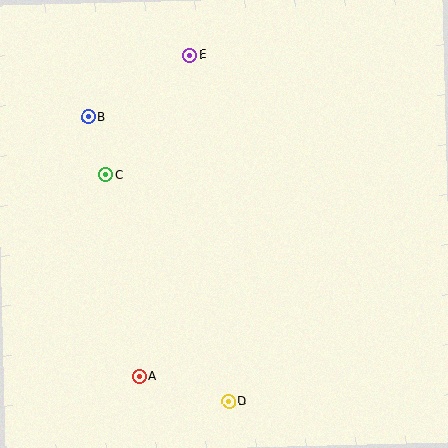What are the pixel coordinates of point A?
Point A is at (139, 376).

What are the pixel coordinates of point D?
Point D is at (229, 401).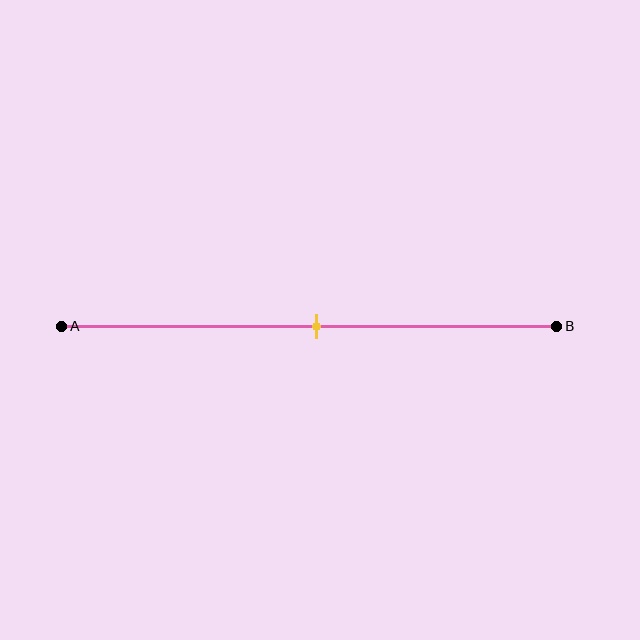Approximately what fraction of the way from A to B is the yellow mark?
The yellow mark is approximately 50% of the way from A to B.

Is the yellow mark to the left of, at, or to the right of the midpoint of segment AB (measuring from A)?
The yellow mark is approximately at the midpoint of segment AB.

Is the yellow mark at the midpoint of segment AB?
Yes, the mark is approximately at the midpoint.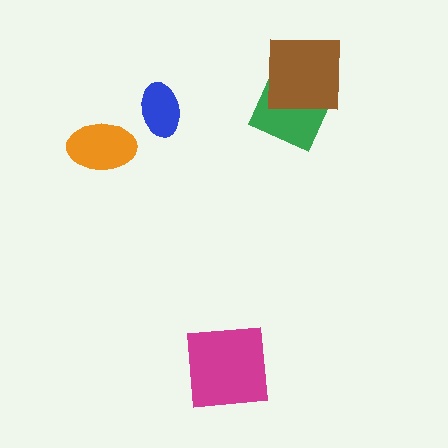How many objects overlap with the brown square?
1 object overlaps with the brown square.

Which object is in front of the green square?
The brown square is in front of the green square.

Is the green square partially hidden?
Yes, it is partially covered by another shape.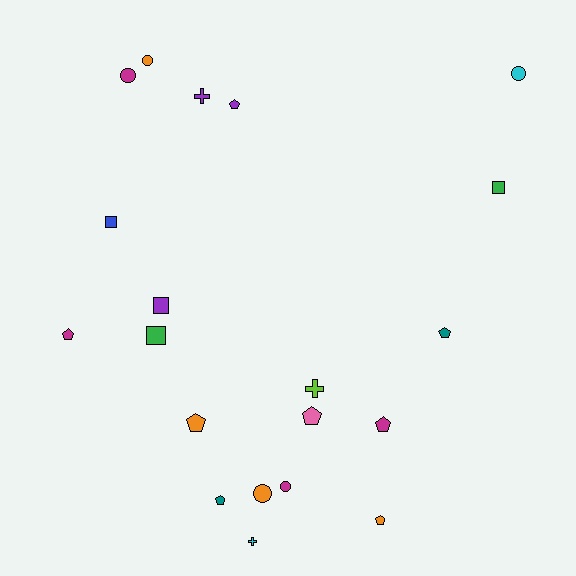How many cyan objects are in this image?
There are 2 cyan objects.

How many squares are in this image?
There are 4 squares.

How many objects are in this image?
There are 20 objects.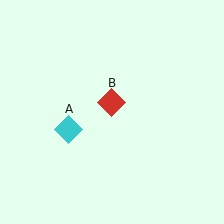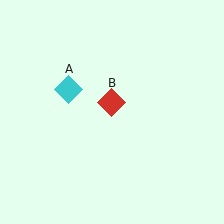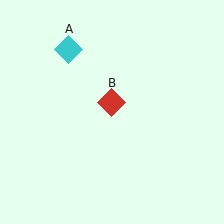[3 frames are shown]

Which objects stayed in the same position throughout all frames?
Red diamond (object B) remained stationary.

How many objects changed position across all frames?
1 object changed position: cyan diamond (object A).